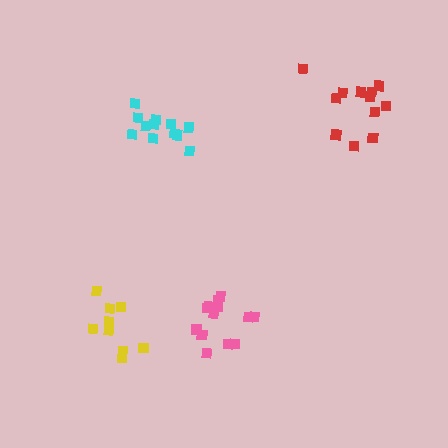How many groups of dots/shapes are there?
There are 4 groups.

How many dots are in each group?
Group 1: 13 dots, Group 2: 9 dots, Group 3: 12 dots, Group 4: 12 dots (46 total).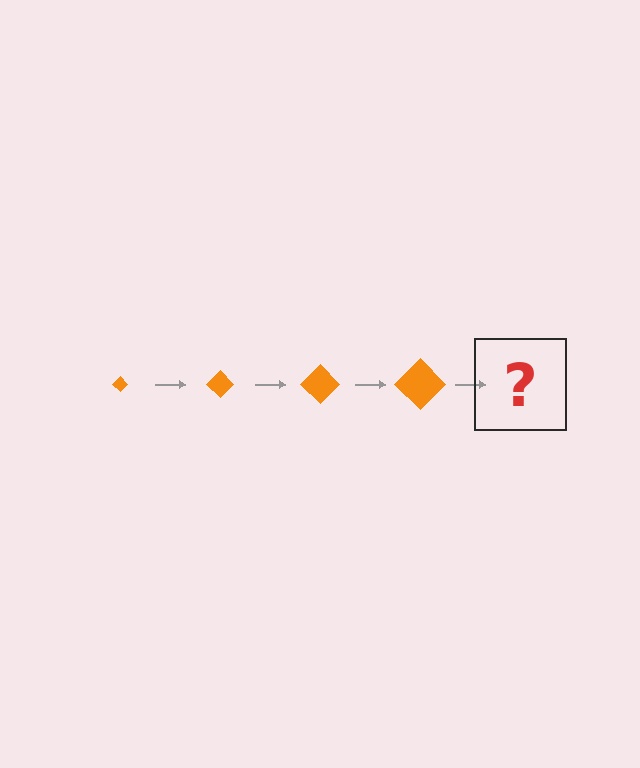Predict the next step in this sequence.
The next step is an orange diamond, larger than the previous one.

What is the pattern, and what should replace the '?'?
The pattern is that the diamond gets progressively larger each step. The '?' should be an orange diamond, larger than the previous one.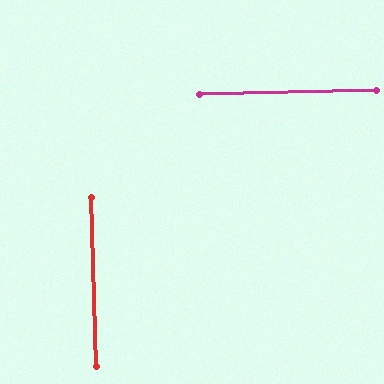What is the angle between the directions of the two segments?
Approximately 89 degrees.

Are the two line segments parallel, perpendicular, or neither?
Perpendicular — they meet at approximately 89°.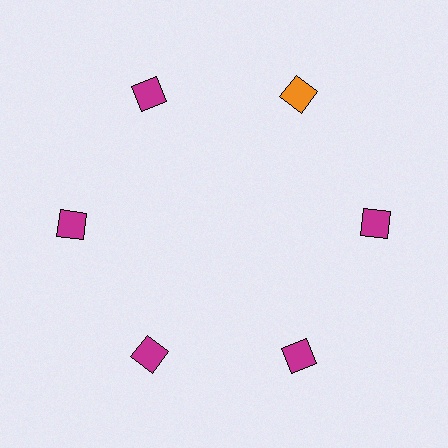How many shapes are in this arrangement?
There are 6 shapes arranged in a ring pattern.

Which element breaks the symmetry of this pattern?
The orange diamond at roughly the 1 o'clock position breaks the symmetry. All other shapes are magenta diamonds.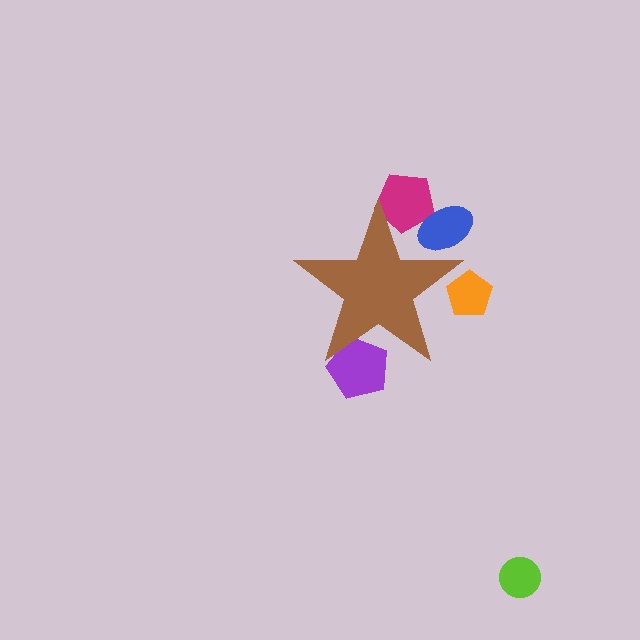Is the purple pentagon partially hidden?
Yes, the purple pentagon is partially hidden behind the brown star.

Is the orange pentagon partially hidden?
Yes, the orange pentagon is partially hidden behind the brown star.